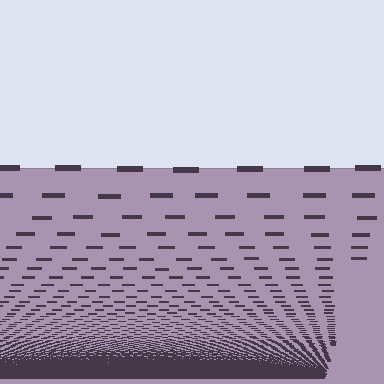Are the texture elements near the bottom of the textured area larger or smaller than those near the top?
Smaller. The gradient is inverted — elements near the bottom are smaller and denser.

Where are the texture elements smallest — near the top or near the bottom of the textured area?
Near the bottom.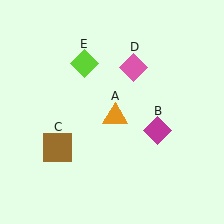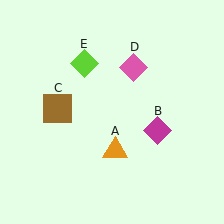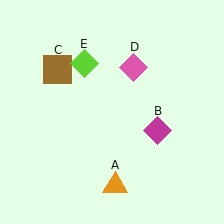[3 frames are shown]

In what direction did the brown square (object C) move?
The brown square (object C) moved up.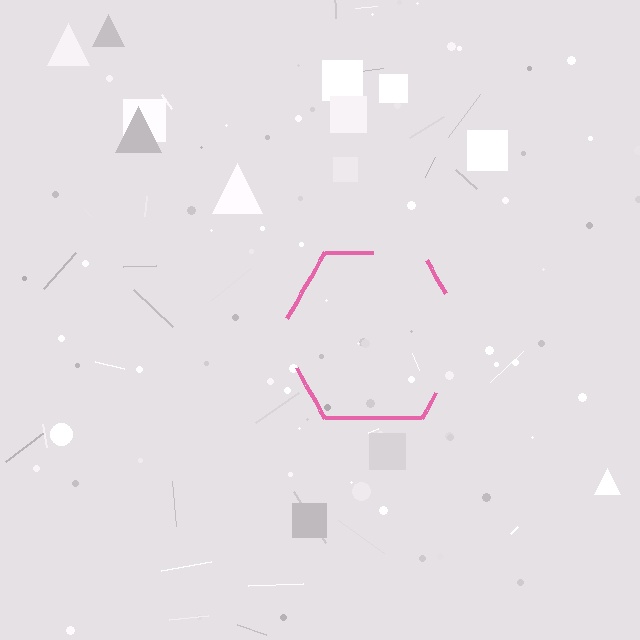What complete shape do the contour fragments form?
The contour fragments form a hexagon.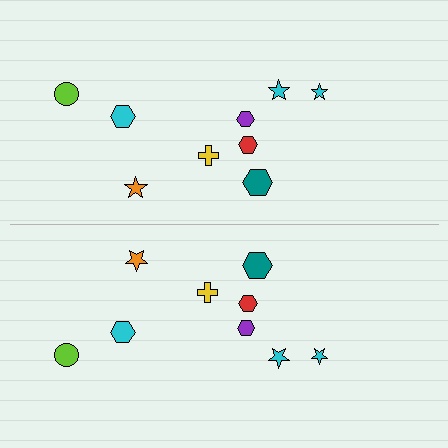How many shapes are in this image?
There are 18 shapes in this image.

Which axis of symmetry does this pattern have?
The pattern has a horizontal axis of symmetry running through the center of the image.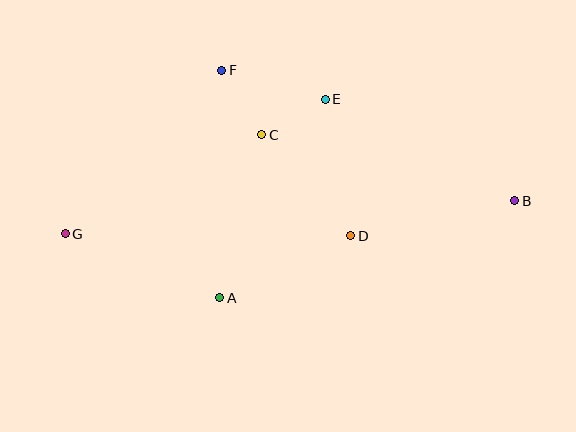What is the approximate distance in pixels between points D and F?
The distance between D and F is approximately 210 pixels.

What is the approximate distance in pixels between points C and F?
The distance between C and F is approximately 76 pixels.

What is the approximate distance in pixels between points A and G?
The distance between A and G is approximately 167 pixels.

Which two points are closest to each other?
Points C and E are closest to each other.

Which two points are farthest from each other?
Points B and G are farthest from each other.